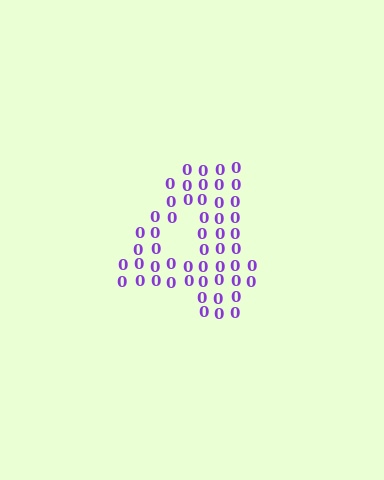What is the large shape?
The large shape is the digit 4.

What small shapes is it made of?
It is made of small digit 0's.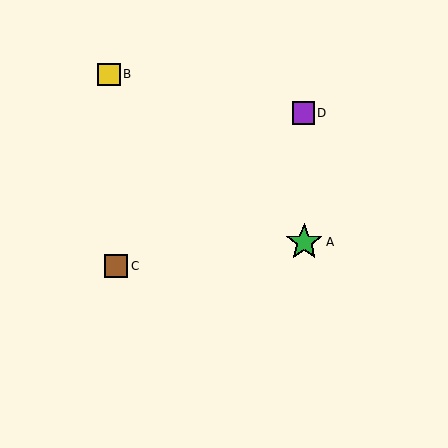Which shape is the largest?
The green star (labeled A) is the largest.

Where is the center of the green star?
The center of the green star is at (304, 242).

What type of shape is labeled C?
Shape C is a brown square.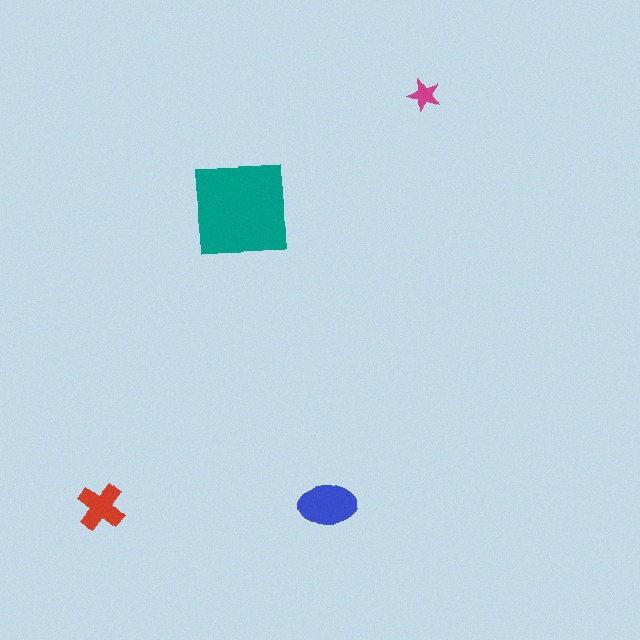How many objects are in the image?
There are 4 objects in the image.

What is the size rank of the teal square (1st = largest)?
1st.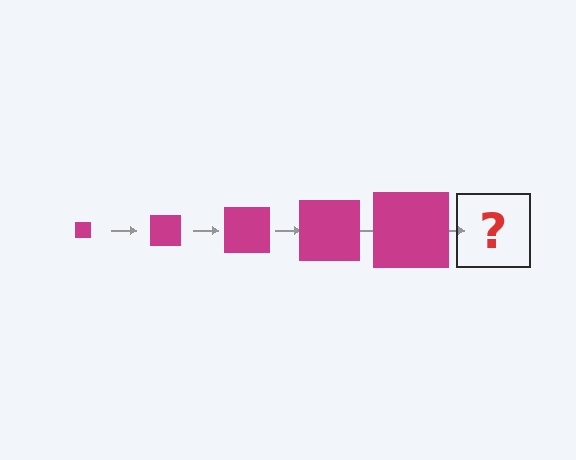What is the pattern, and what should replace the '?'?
The pattern is that the square gets progressively larger each step. The '?' should be a magenta square, larger than the previous one.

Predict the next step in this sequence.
The next step is a magenta square, larger than the previous one.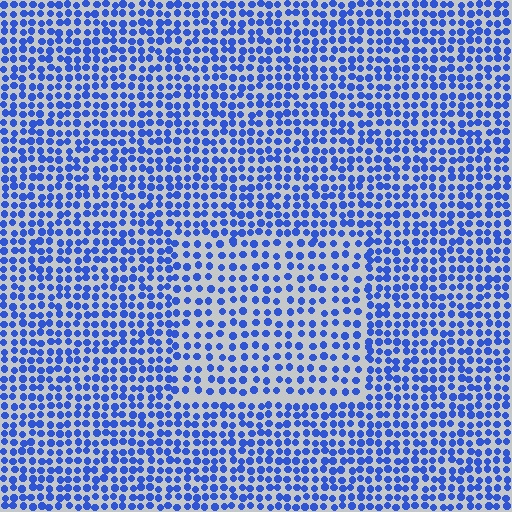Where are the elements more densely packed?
The elements are more densely packed outside the rectangle boundary.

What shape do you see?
I see a rectangle.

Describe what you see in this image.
The image contains small blue elements arranged at two different densities. A rectangle-shaped region is visible where the elements are less densely packed than the surrounding area.